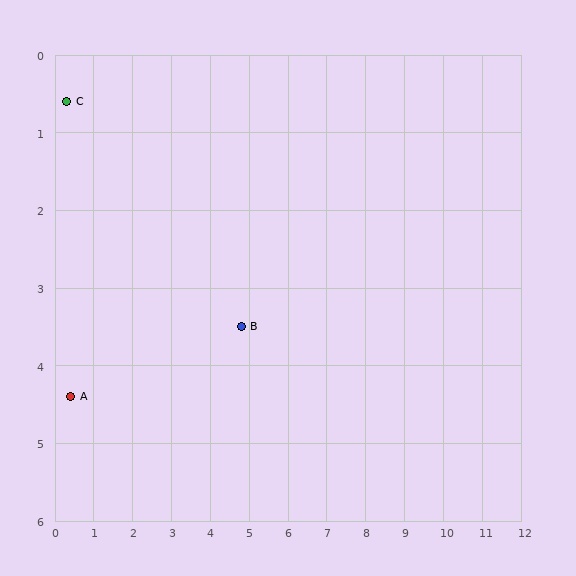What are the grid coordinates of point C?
Point C is at approximately (0.3, 0.6).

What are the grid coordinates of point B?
Point B is at approximately (4.8, 3.5).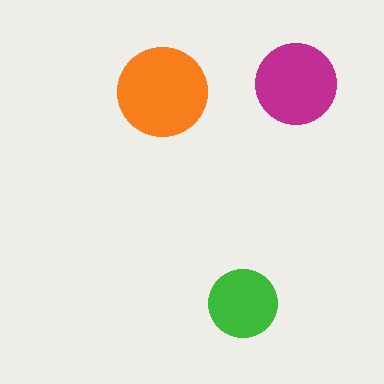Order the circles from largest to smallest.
the orange one, the magenta one, the green one.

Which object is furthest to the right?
The magenta circle is rightmost.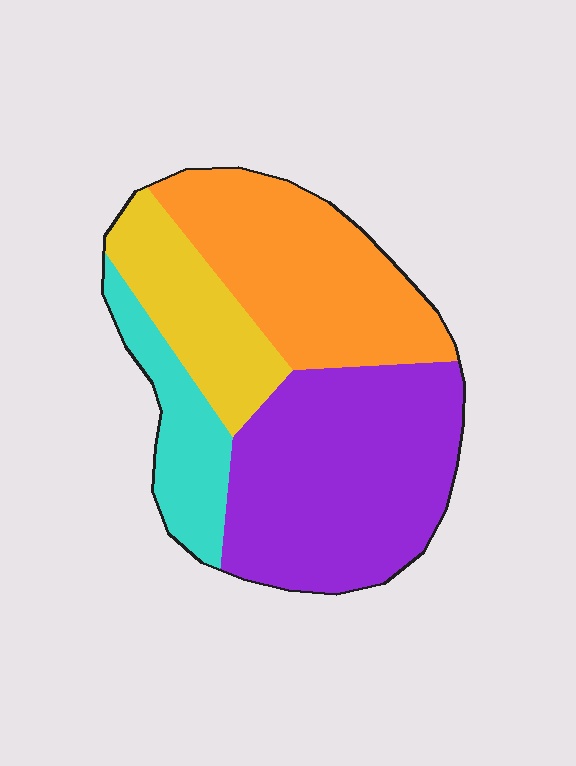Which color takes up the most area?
Purple, at roughly 40%.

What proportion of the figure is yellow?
Yellow takes up about one sixth (1/6) of the figure.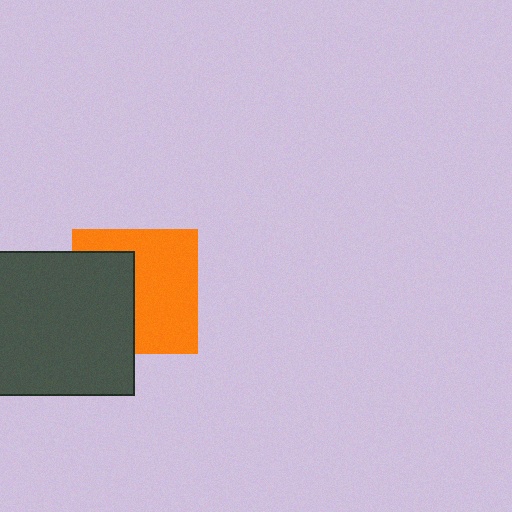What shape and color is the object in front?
The object in front is a dark gray rectangle.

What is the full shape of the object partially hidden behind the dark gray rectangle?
The partially hidden object is an orange square.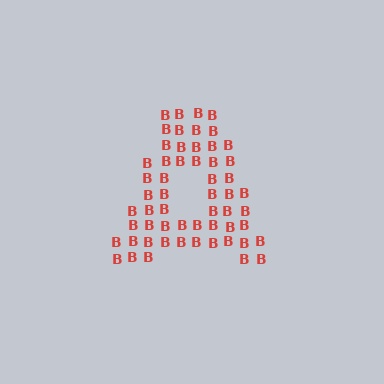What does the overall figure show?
The overall figure shows the letter A.